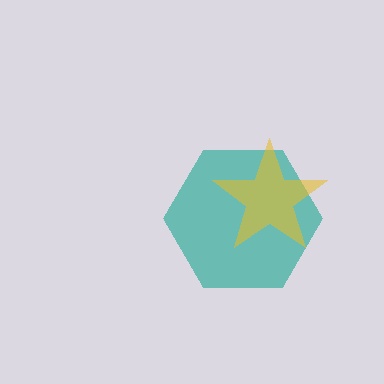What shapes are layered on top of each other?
The layered shapes are: a teal hexagon, a yellow star.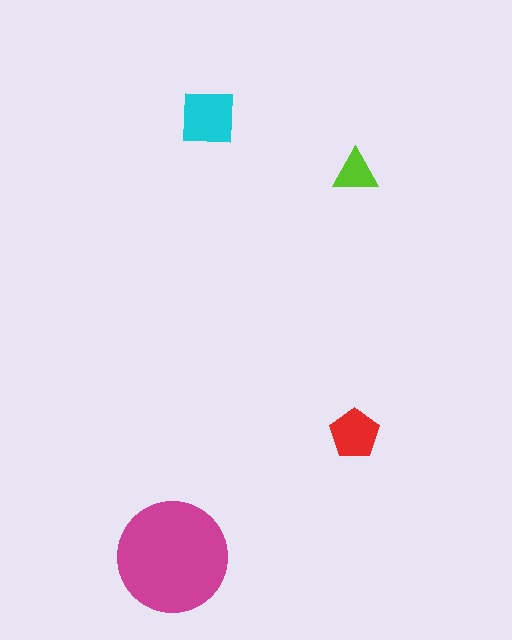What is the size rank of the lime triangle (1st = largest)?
4th.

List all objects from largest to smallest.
The magenta circle, the cyan square, the red pentagon, the lime triangle.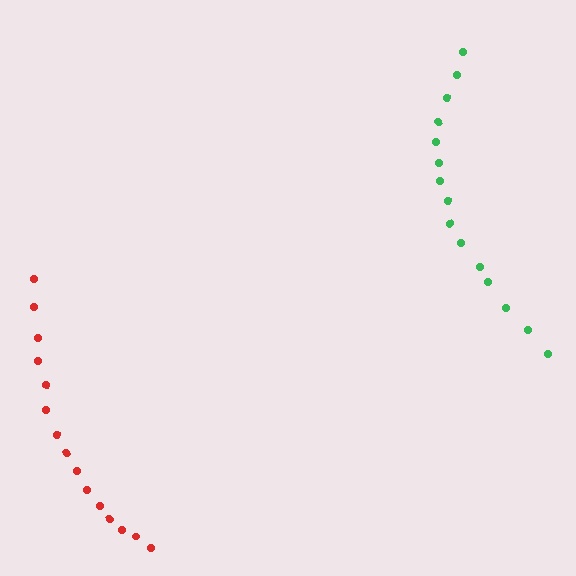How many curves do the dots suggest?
There are 2 distinct paths.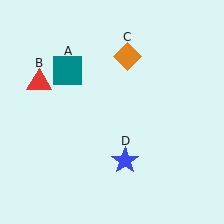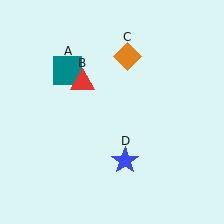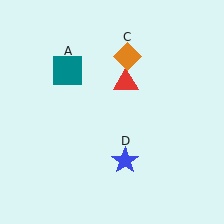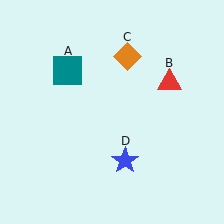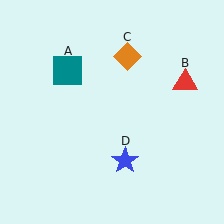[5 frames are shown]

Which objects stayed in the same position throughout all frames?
Teal square (object A) and orange diamond (object C) and blue star (object D) remained stationary.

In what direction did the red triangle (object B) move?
The red triangle (object B) moved right.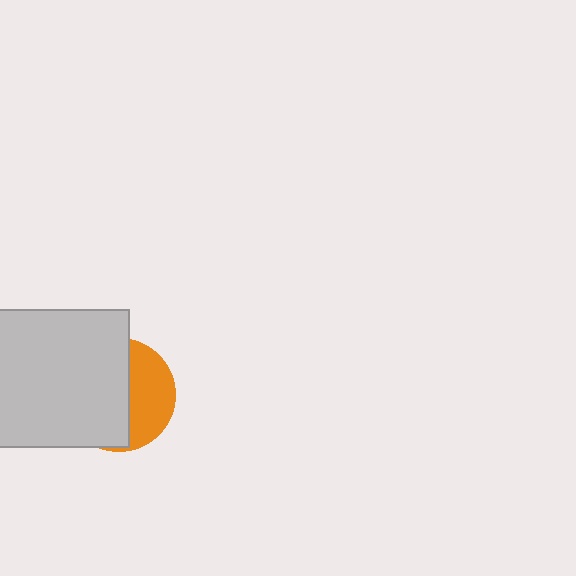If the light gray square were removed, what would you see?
You would see the complete orange circle.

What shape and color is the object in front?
The object in front is a light gray square.